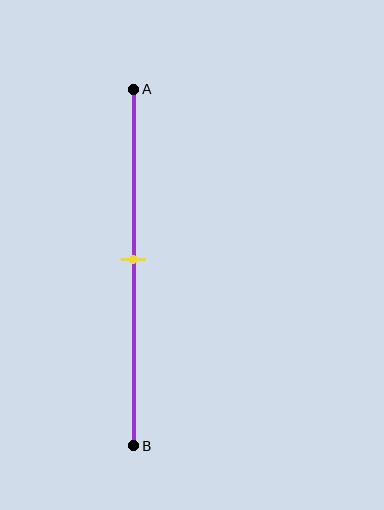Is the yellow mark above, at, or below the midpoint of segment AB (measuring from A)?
The yellow mark is approximately at the midpoint of segment AB.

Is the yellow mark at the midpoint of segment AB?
Yes, the mark is approximately at the midpoint.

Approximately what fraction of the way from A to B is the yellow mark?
The yellow mark is approximately 50% of the way from A to B.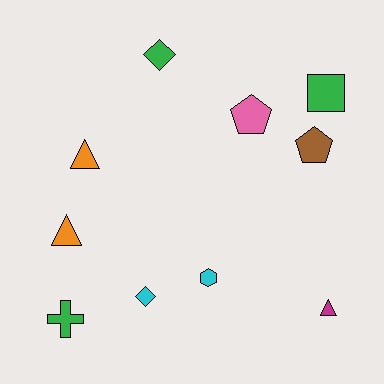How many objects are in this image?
There are 10 objects.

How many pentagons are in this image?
There are 2 pentagons.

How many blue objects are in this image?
There are no blue objects.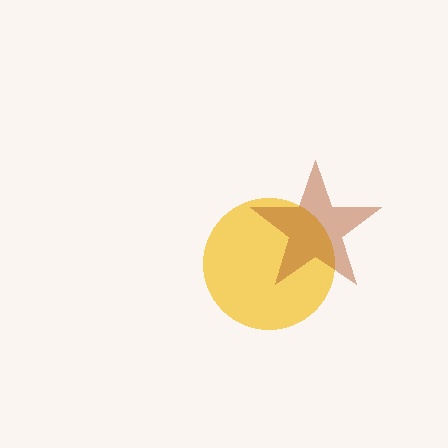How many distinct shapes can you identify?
There are 2 distinct shapes: a yellow circle, a brown star.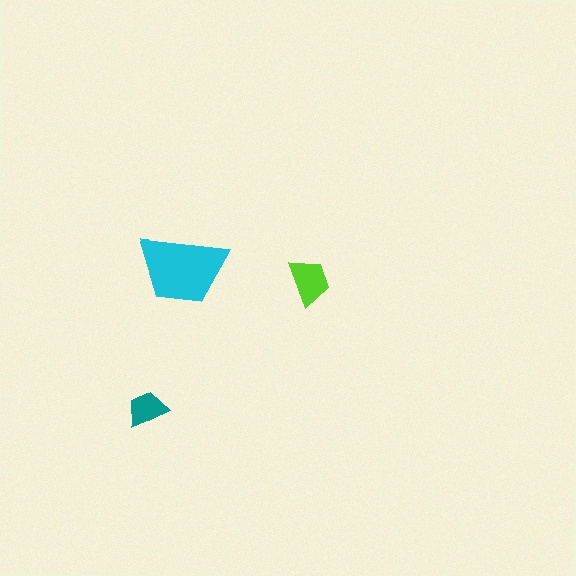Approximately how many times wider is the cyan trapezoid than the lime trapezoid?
About 2 times wider.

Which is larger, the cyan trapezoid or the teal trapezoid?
The cyan one.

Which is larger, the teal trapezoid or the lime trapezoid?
The lime one.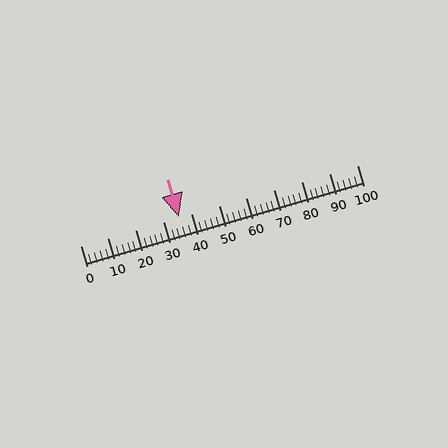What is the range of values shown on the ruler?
The ruler shows values from 0 to 100.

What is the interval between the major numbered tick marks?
The major tick marks are spaced 10 units apart.